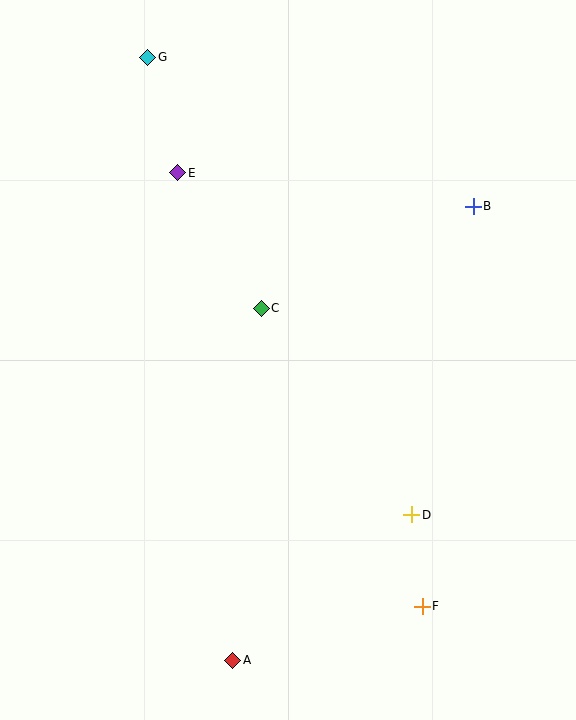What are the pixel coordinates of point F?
Point F is at (422, 606).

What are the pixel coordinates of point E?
Point E is at (178, 173).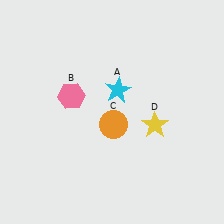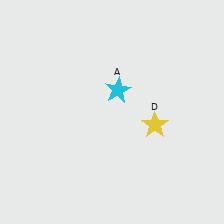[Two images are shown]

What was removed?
The orange circle (C), the pink hexagon (B) were removed in Image 2.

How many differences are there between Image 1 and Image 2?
There are 2 differences between the two images.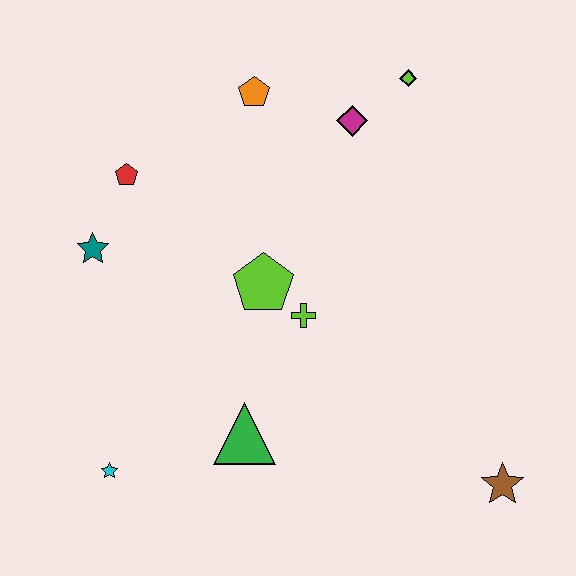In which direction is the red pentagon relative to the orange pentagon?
The red pentagon is to the left of the orange pentagon.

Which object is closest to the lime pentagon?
The lime cross is closest to the lime pentagon.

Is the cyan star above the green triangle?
No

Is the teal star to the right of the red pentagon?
No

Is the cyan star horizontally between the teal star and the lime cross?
Yes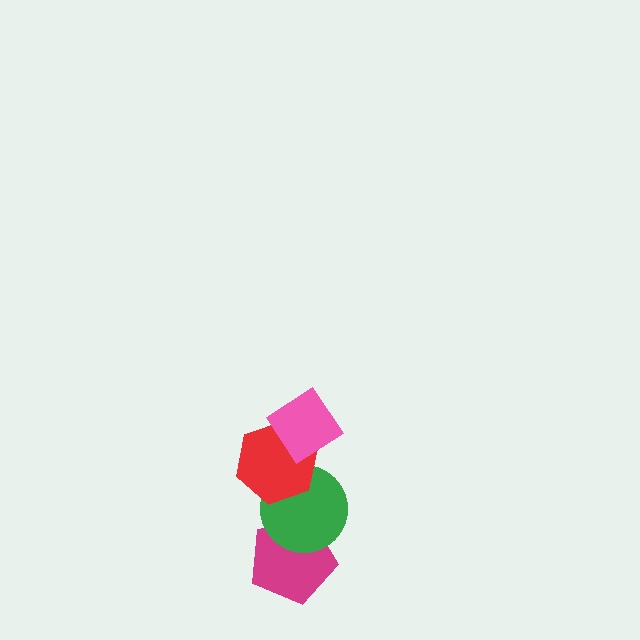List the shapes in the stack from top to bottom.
From top to bottom: the pink diamond, the red hexagon, the green circle, the magenta pentagon.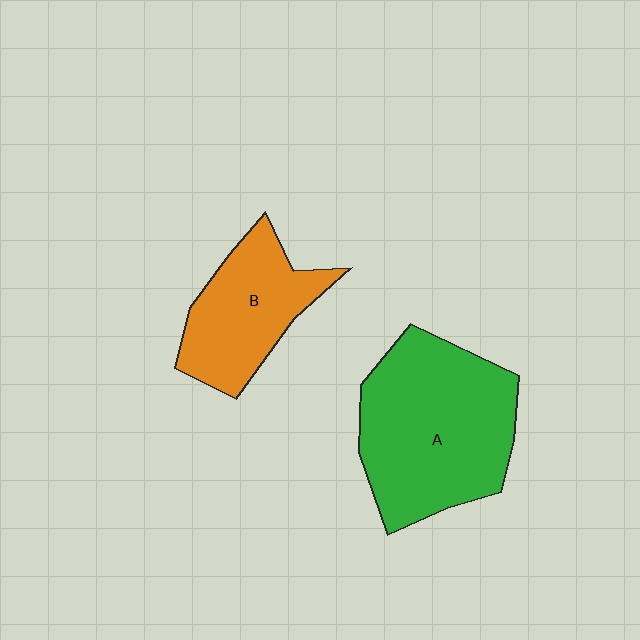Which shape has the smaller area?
Shape B (orange).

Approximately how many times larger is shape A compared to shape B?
Approximately 1.7 times.